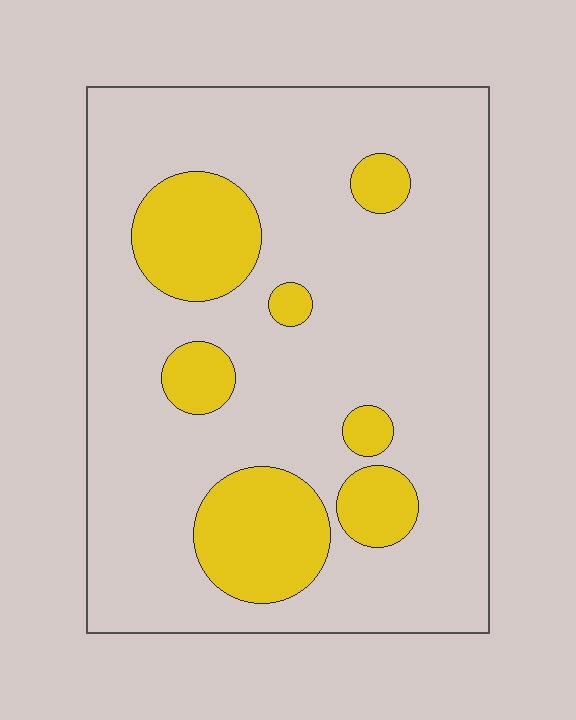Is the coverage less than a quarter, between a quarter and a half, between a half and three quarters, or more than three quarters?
Less than a quarter.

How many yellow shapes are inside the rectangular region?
7.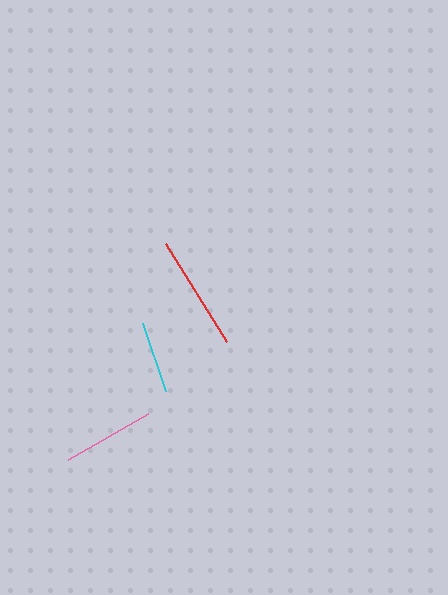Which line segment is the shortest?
The cyan line is the shortest at approximately 72 pixels.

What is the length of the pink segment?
The pink segment is approximately 93 pixels long.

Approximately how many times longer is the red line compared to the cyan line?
The red line is approximately 1.6 times the length of the cyan line.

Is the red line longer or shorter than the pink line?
The red line is longer than the pink line.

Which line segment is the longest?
The red line is the longest at approximately 116 pixels.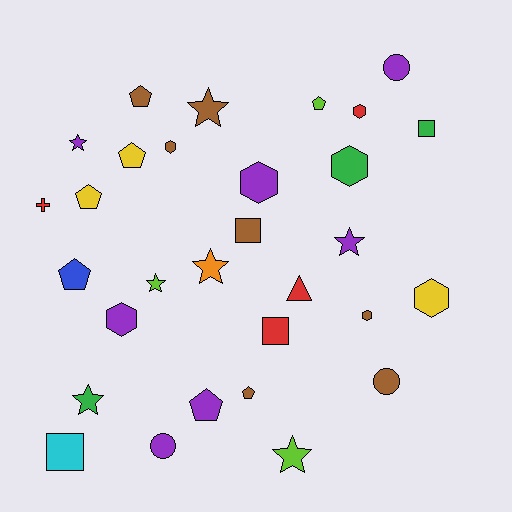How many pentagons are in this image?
There are 7 pentagons.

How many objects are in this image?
There are 30 objects.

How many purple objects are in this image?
There are 7 purple objects.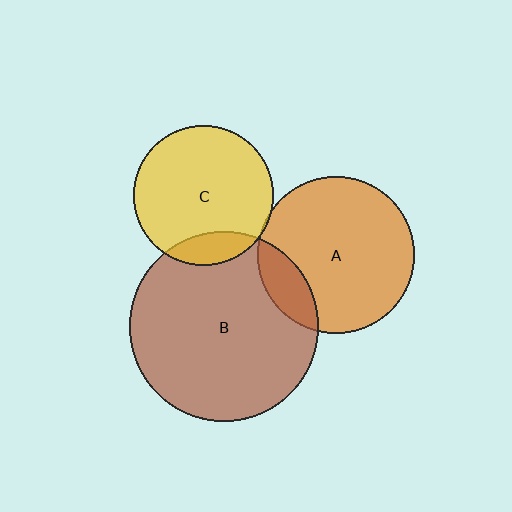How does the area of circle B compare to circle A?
Approximately 1.5 times.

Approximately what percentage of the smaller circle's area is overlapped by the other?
Approximately 5%.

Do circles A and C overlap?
Yes.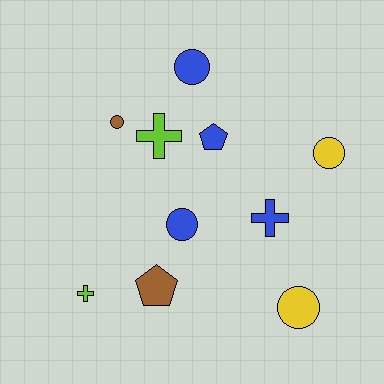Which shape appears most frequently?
Circle, with 5 objects.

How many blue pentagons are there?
There is 1 blue pentagon.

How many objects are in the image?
There are 10 objects.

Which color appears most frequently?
Blue, with 4 objects.